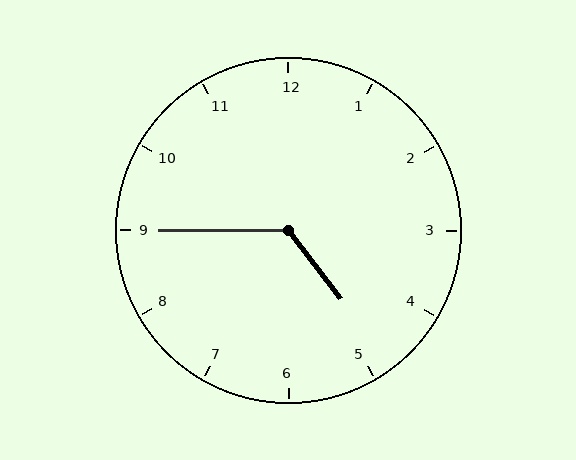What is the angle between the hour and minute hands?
Approximately 128 degrees.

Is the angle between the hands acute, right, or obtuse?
It is obtuse.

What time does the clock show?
4:45.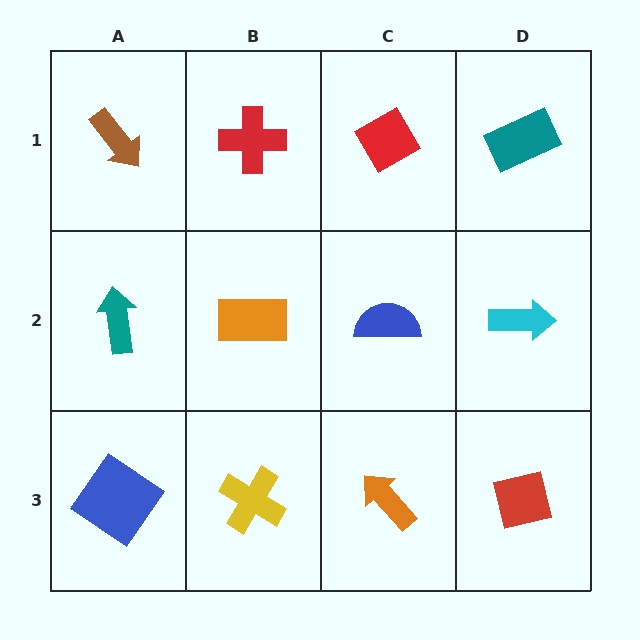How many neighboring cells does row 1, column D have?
2.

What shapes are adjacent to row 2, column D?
A teal rectangle (row 1, column D), a red square (row 3, column D), a blue semicircle (row 2, column C).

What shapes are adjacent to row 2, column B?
A red cross (row 1, column B), a yellow cross (row 3, column B), a teal arrow (row 2, column A), a blue semicircle (row 2, column C).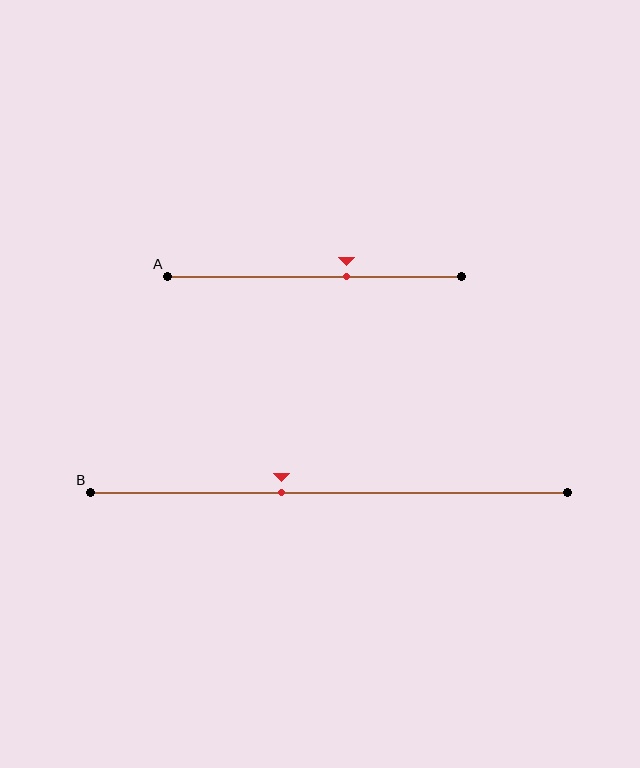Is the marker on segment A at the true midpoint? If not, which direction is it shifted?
No, the marker on segment A is shifted to the right by about 11% of the segment length.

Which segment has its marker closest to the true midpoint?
Segment B has its marker closest to the true midpoint.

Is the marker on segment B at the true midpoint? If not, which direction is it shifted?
No, the marker on segment B is shifted to the left by about 10% of the segment length.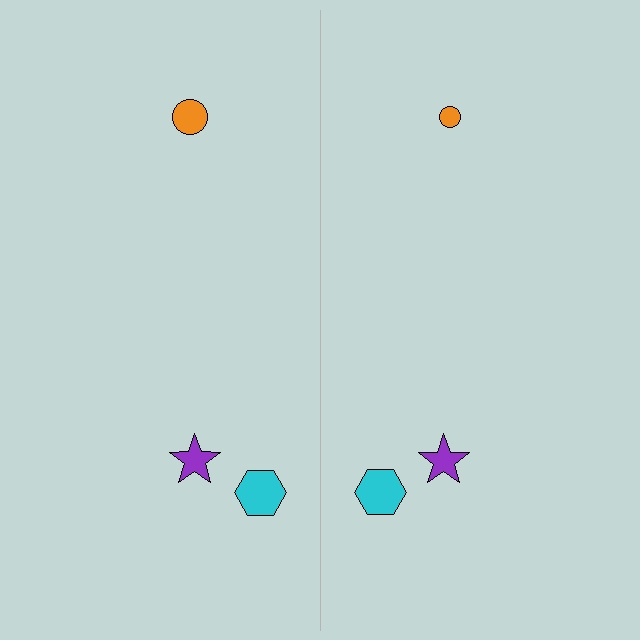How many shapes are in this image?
There are 6 shapes in this image.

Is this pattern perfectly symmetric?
No, the pattern is not perfectly symmetric. The orange circle on the right side has a different size than its mirror counterpart.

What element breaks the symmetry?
The orange circle on the right side has a different size than its mirror counterpart.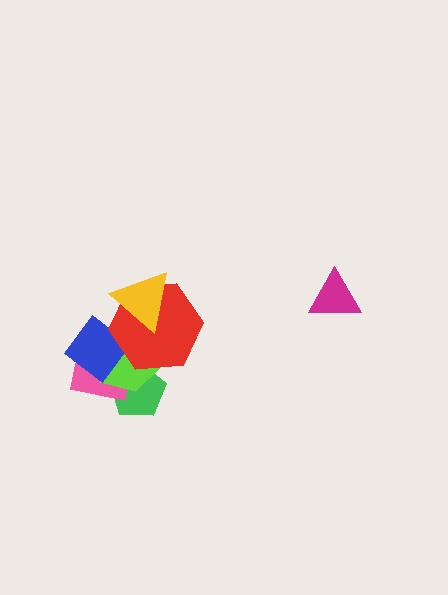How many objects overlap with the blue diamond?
3 objects overlap with the blue diamond.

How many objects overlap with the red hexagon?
5 objects overlap with the red hexagon.